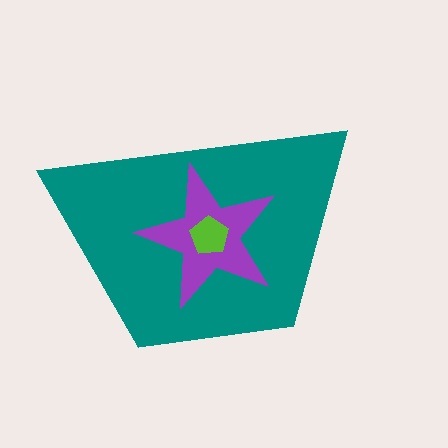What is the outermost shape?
The teal trapezoid.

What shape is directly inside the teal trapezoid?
The purple star.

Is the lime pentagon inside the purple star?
Yes.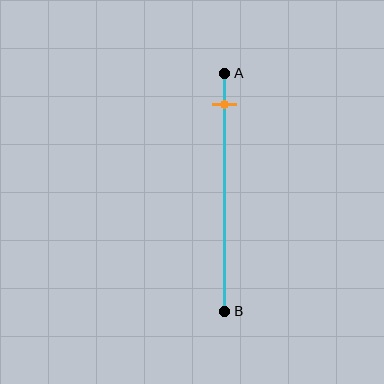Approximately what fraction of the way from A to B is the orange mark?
The orange mark is approximately 15% of the way from A to B.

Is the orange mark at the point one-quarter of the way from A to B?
No, the mark is at about 15% from A, not at the 25% one-quarter point.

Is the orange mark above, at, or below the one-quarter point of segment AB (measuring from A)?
The orange mark is above the one-quarter point of segment AB.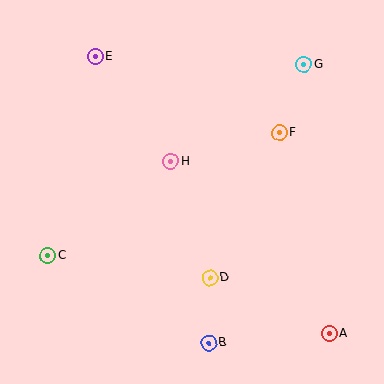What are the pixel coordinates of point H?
Point H is at (171, 162).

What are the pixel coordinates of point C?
Point C is at (48, 256).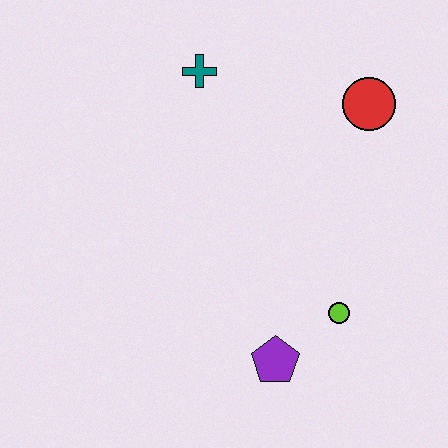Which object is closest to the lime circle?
The purple pentagon is closest to the lime circle.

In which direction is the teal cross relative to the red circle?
The teal cross is to the left of the red circle.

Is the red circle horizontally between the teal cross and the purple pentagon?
No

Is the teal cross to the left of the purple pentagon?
Yes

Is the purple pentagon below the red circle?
Yes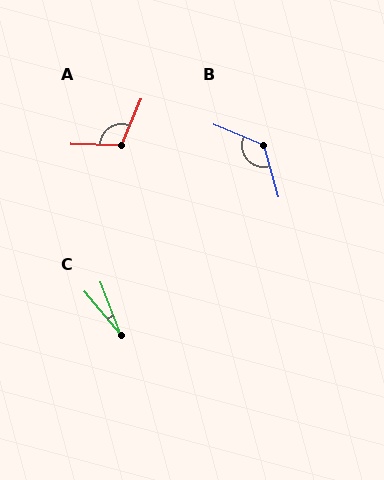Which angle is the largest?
B, at approximately 128 degrees.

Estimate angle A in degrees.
Approximately 111 degrees.